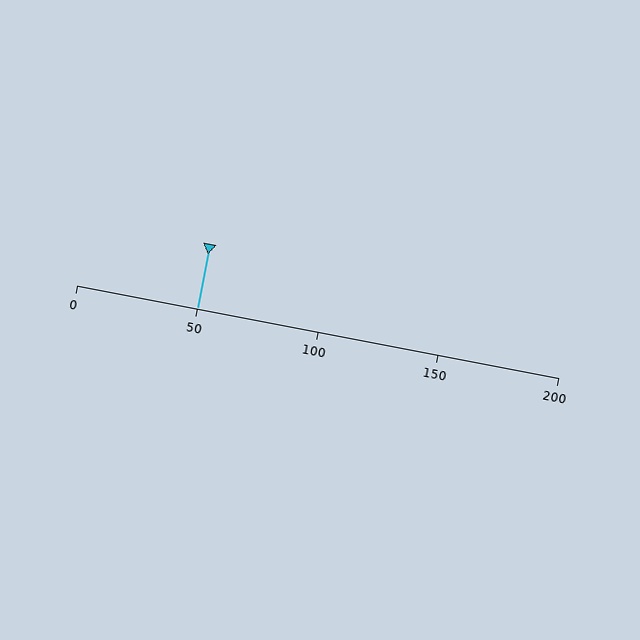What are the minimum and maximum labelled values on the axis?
The axis runs from 0 to 200.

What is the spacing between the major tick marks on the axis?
The major ticks are spaced 50 apart.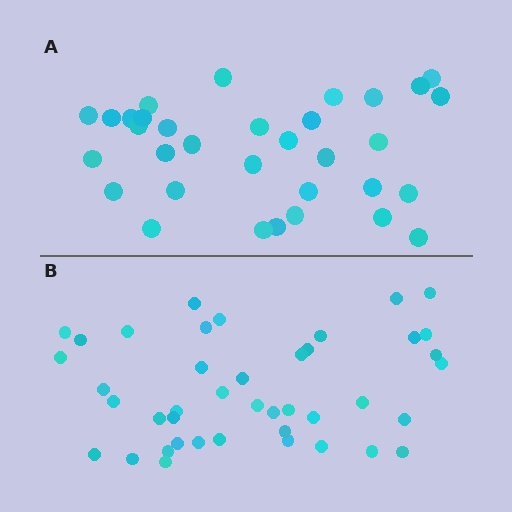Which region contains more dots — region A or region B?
Region B (the bottom region) has more dots.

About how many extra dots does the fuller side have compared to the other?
Region B has roughly 8 or so more dots than region A.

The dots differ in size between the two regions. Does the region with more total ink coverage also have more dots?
No. Region A has more total ink coverage because its dots are larger, but region B actually contains more individual dots. Total area can be misleading — the number of items is what matters here.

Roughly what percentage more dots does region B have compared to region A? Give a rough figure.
About 25% more.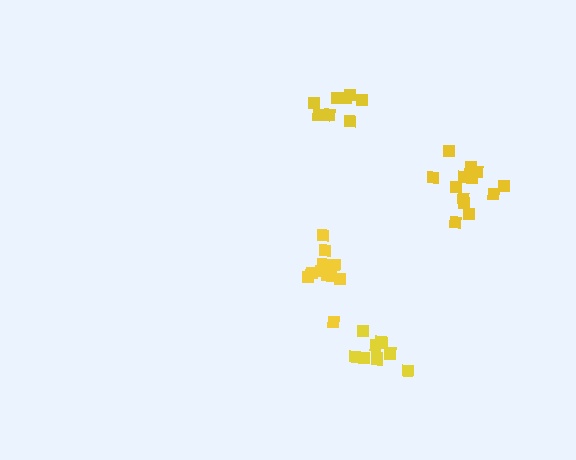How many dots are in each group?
Group 1: 11 dots, Group 2: 10 dots, Group 3: 14 dots, Group 4: 9 dots (44 total).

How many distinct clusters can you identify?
There are 4 distinct clusters.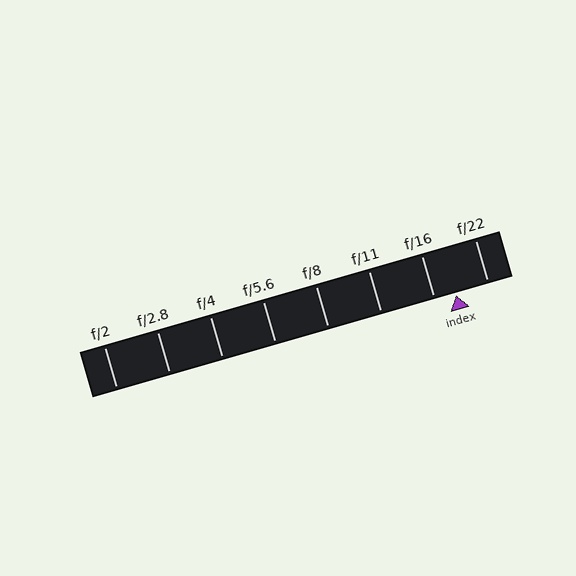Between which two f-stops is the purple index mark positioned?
The index mark is between f/16 and f/22.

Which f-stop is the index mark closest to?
The index mark is closest to f/16.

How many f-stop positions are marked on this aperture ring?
There are 8 f-stop positions marked.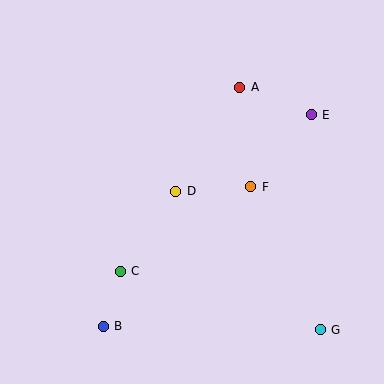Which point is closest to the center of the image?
Point D at (176, 191) is closest to the center.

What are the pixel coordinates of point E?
Point E is at (311, 115).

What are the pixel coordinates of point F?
Point F is at (251, 187).